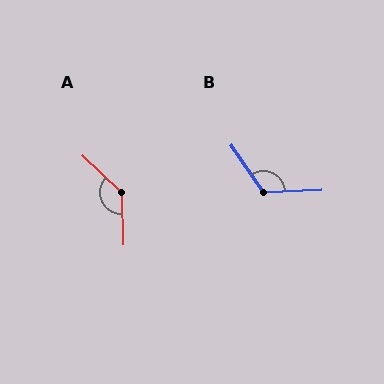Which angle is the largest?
A, at approximately 135 degrees.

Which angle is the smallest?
B, at approximately 122 degrees.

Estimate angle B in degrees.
Approximately 122 degrees.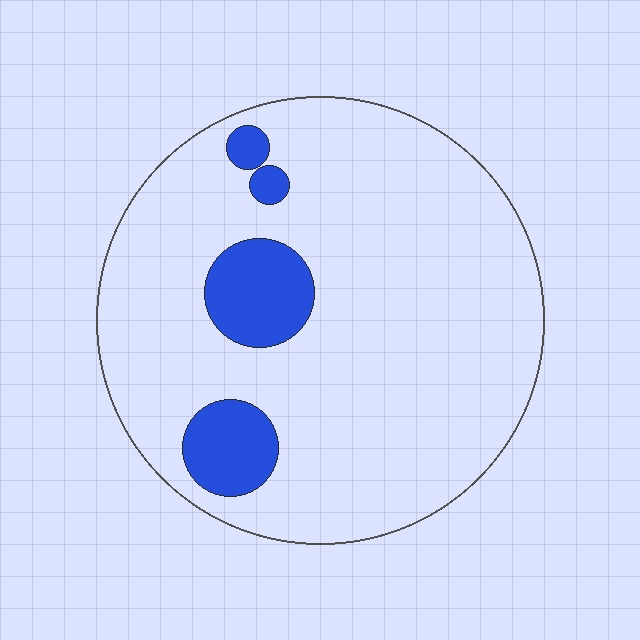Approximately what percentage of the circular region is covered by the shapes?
Approximately 15%.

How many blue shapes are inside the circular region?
4.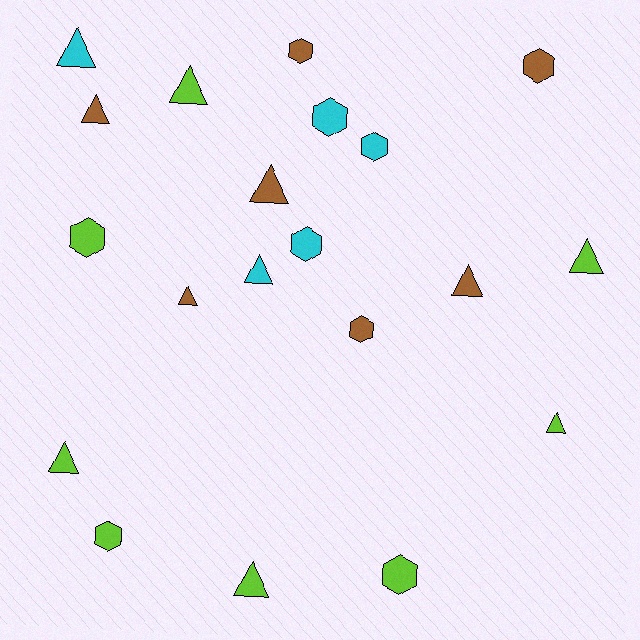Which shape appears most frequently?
Triangle, with 11 objects.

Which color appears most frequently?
Lime, with 8 objects.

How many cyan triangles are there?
There are 2 cyan triangles.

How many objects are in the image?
There are 20 objects.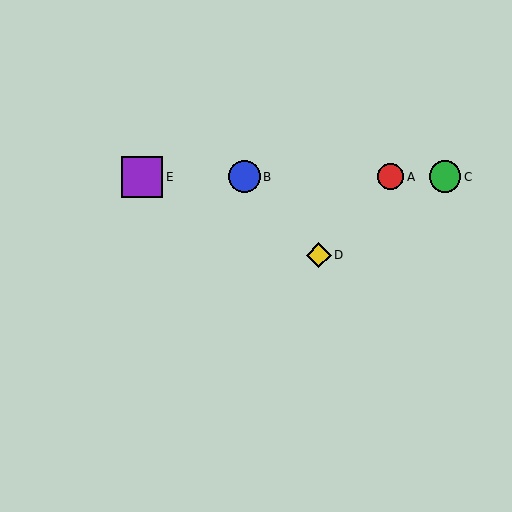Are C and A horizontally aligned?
Yes, both are at y≈177.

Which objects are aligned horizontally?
Objects A, B, C, E are aligned horizontally.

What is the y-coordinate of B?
Object B is at y≈177.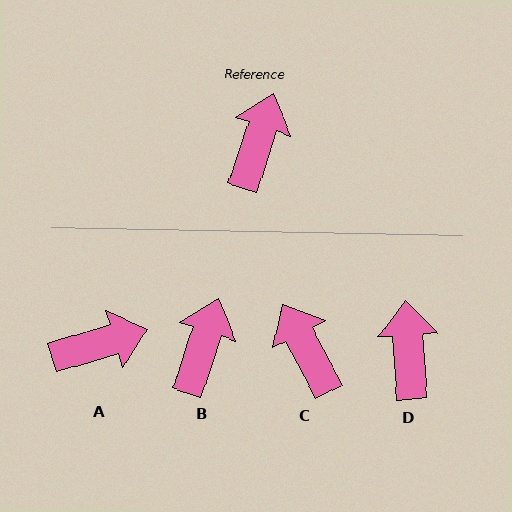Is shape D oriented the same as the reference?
No, it is off by about 22 degrees.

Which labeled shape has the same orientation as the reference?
B.